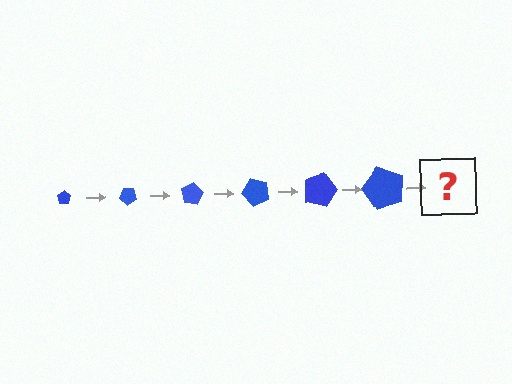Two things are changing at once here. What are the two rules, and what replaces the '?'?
The two rules are that the pentagon grows larger each step and it rotates 40 degrees each step. The '?' should be a pentagon, larger than the previous one and rotated 240 degrees from the start.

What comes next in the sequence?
The next element should be a pentagon, larger than the previous one and rotated 240 degrees from the start.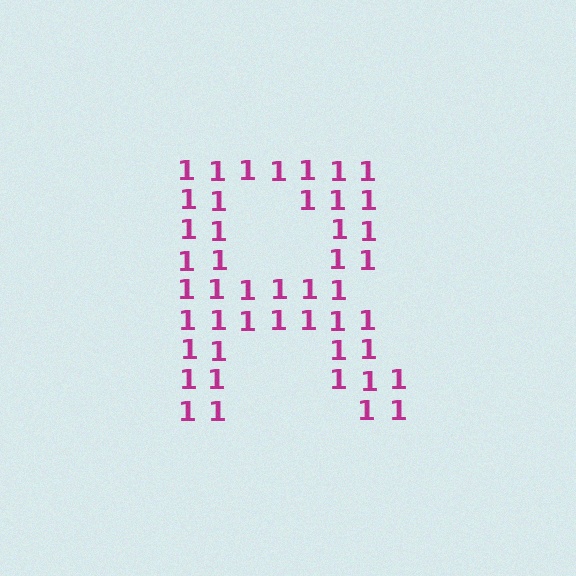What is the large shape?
The large shape is the letter R.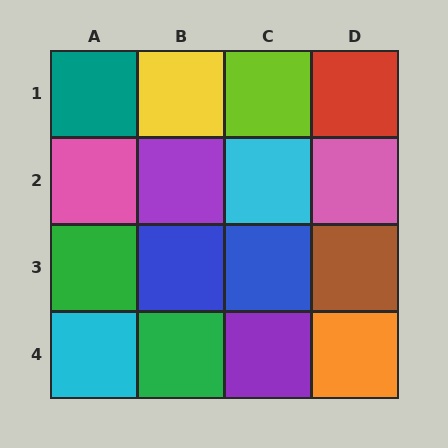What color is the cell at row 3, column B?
Blue.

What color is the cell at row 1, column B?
Yellow.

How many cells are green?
2 cells are green.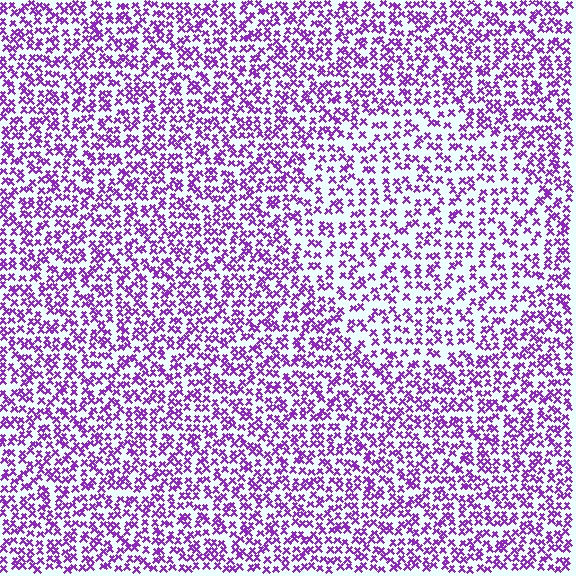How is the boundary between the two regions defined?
The boundary is defined by a change in element density (approximately 1.5x ratio). All elements are the same color, size, and shape.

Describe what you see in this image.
The image contains small purple elements arranged at two different densities. A circle-shaped region is visible where the elements are less densely packed than the surrounding area.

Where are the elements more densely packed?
The elements are more densely packed outside the circle boundary.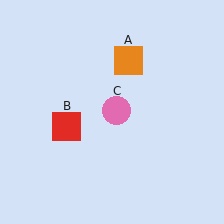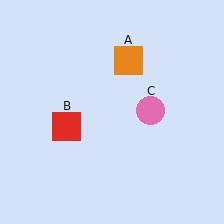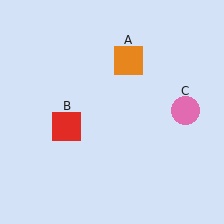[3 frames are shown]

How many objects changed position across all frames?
1 object changed position: pink circle (object C).